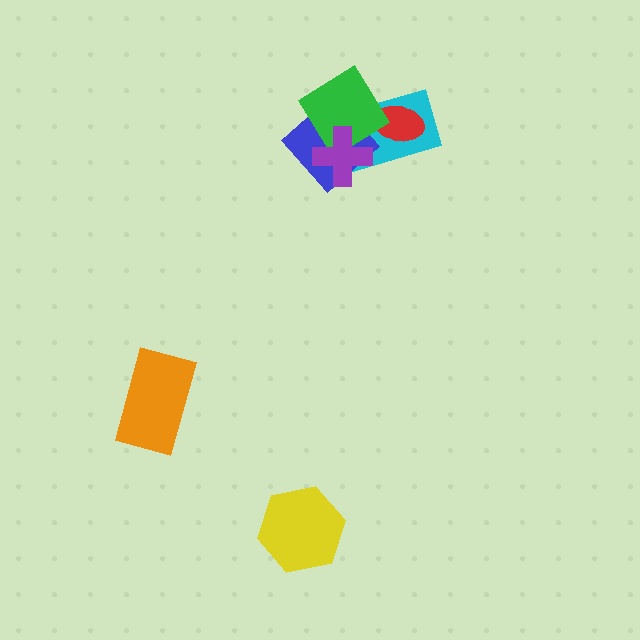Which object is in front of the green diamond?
The purple cross is in front of the green diamond.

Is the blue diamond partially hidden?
Yes, it is partially covered by another shape.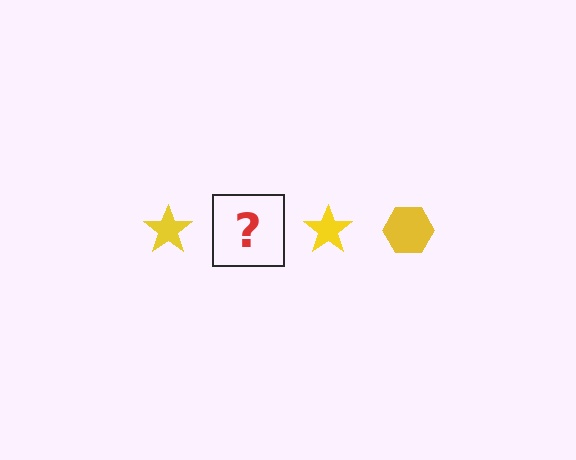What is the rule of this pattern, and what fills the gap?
The rule is that the pattern cycles through star, hexagon shapes in yellow. The gap should be filled with a yellow hexagon.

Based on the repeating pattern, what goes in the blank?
The blank should be a yellow hexagon.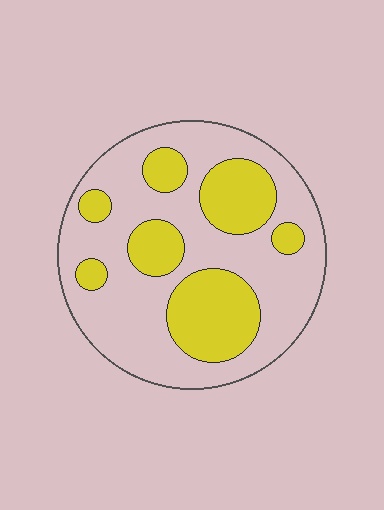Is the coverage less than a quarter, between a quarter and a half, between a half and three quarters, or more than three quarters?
Between a quarter and a half.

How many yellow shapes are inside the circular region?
7.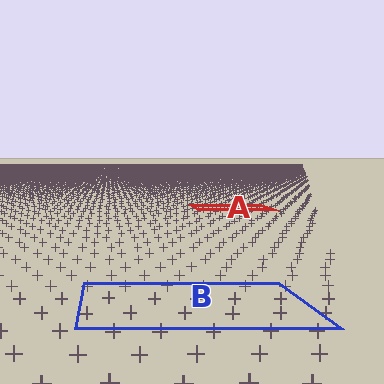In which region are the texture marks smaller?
The texture marks are smaller in region A, because it is farther away.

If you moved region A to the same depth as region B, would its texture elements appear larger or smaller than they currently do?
They would appear larger. At a closer depth, the same texture elements are projected at a bigger on-screen size.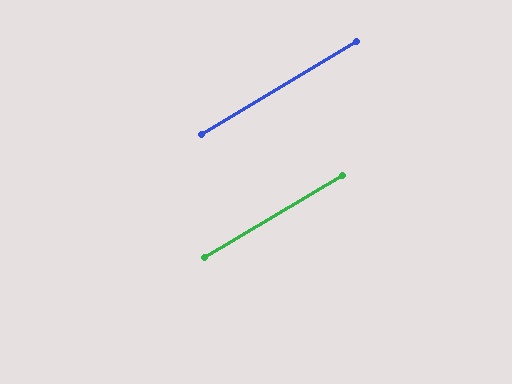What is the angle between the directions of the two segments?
Approximately 0 degrees.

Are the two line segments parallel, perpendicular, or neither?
Parallel — their directions differ by only 0.4°.